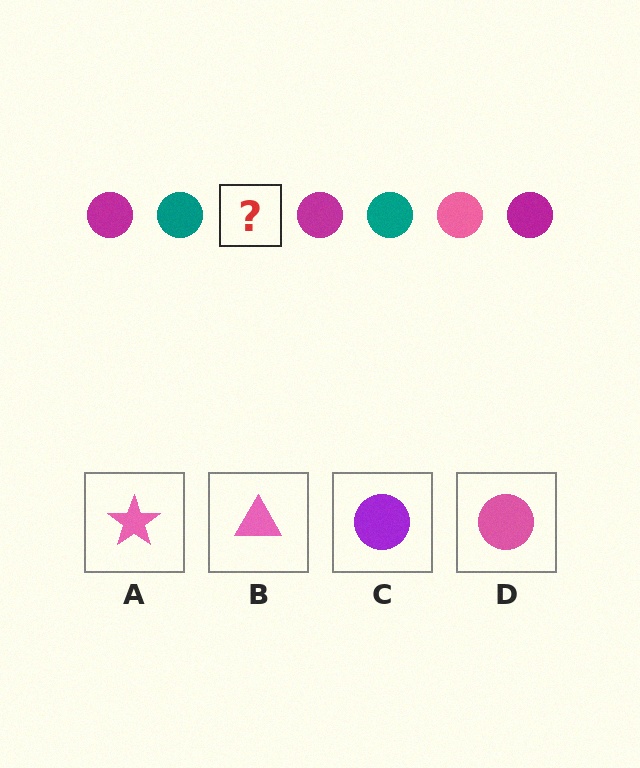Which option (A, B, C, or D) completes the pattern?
D.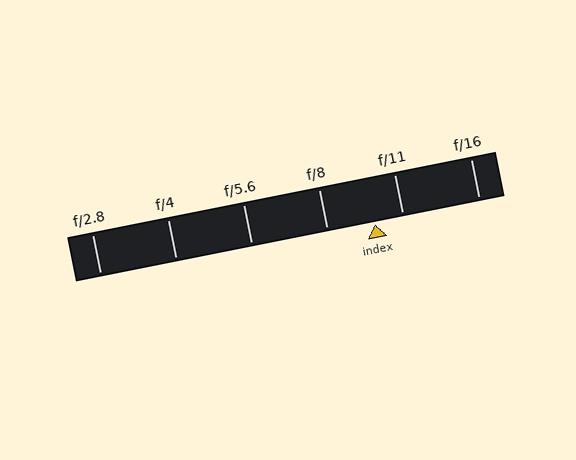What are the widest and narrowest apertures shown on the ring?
The widest aperture shown is f/2.8 and the narrowest is f/16.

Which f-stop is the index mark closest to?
The index mark is closest to f/11.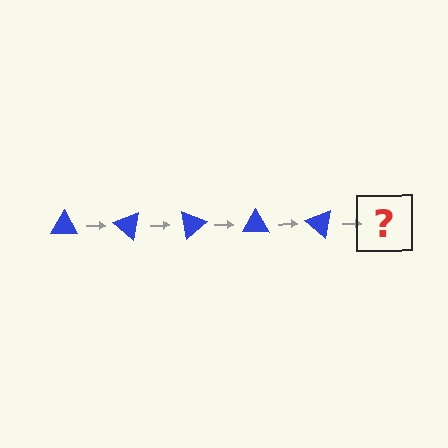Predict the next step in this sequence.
The next step is a blue triangle rotated 200 degrees.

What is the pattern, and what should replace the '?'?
The pattern is that the triangle rotates 40 degrees each step. The '?' should be a blue triangle rotated 200 degrees.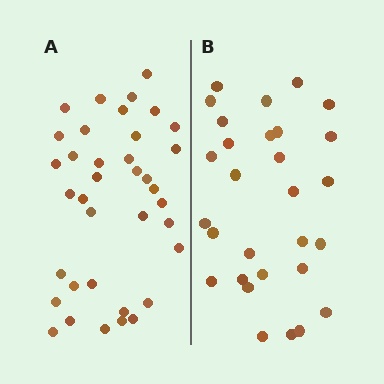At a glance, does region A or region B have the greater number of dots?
Region A (the left region) has more dots.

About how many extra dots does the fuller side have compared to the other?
Region A has roughly 8 or so more dots than region B.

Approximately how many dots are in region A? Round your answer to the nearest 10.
About 40 dots. (The exact count is 37, which rounds to 40.)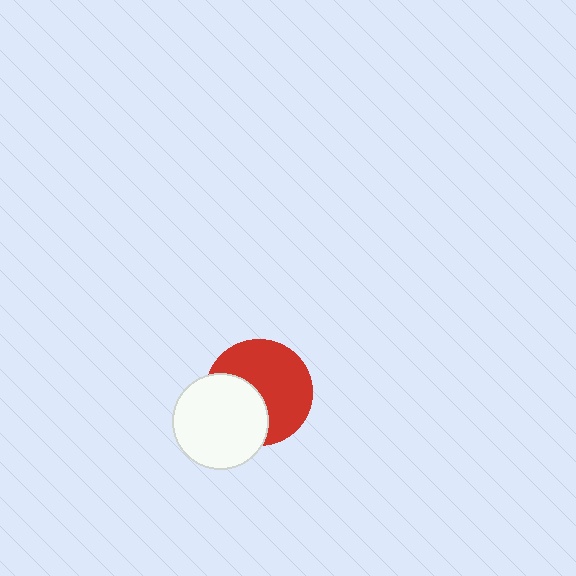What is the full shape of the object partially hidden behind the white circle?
The partially hidden object is a red circle.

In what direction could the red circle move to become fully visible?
The red circle could move toward the upper-right. That would shift it out from behind the white circle entirely.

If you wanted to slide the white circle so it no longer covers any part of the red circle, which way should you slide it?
Slide it toward the lower-left — that is the most direct way to separate the two shapes.